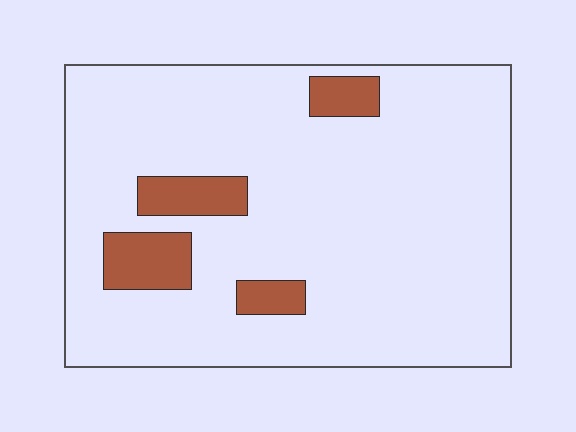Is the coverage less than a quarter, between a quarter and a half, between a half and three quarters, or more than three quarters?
Less than a quarter.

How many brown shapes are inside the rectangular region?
4.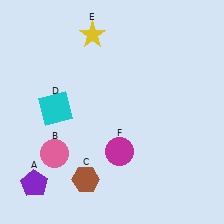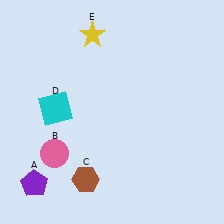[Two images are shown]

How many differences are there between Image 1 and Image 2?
There is 1 difference between the two images.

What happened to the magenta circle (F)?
The magenta circle (F) was removed in Image 2. It was in the bottom-right area of Image 1.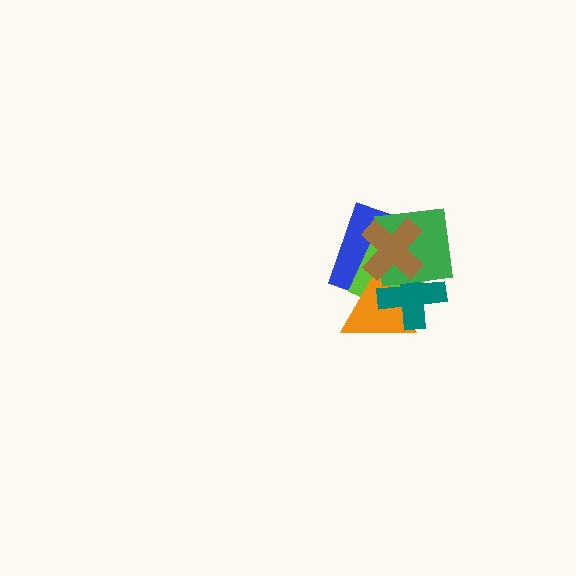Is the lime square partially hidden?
Yes, it is partially covered by another shape.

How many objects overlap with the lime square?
5 objects overlap with the lime square.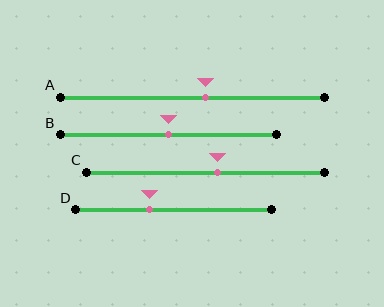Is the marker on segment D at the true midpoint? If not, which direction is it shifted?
No, the marker on segment D is shifted to the left by about 12% of the segment length.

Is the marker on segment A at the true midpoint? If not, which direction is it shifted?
No, the marker on segment A is shifted to the right by about 5% of the segment length.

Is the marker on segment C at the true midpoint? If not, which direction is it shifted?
No, the marker on segment C is shifted to the right by about 5% of the segment length.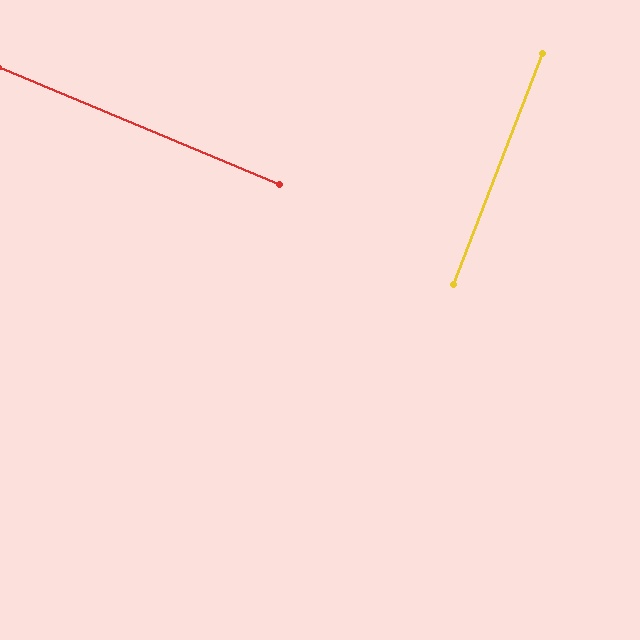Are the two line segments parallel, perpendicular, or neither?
Perpendicular — they meet at approximately 89°.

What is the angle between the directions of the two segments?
Approximately 89 degrees.